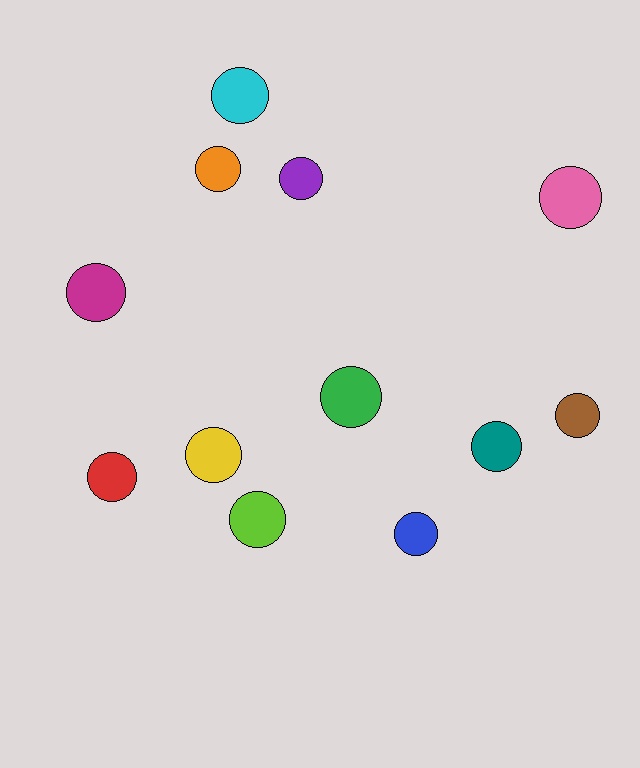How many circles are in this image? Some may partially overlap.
There are 12 circles.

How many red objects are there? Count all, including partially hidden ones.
There is 1 red object.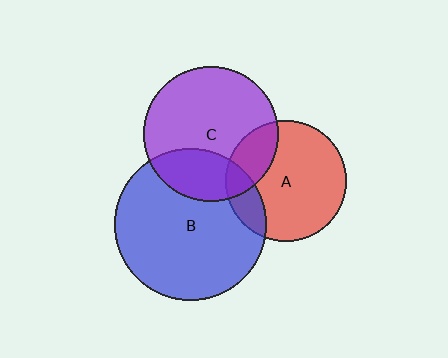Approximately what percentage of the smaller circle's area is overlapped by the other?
Approximately 15%.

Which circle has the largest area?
Circle B (blue).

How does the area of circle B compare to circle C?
Approximately 1.3 times.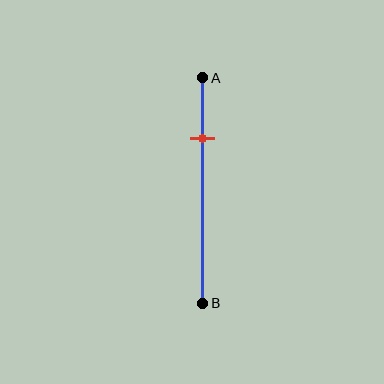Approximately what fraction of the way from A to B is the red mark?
The red mark is approximately 25% of the way from A to B.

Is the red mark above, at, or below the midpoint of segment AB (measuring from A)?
The red mark is above the midpoint of segment AB.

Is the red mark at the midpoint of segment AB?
No, the mark is at about 25% from A, not at the 50% midpoint.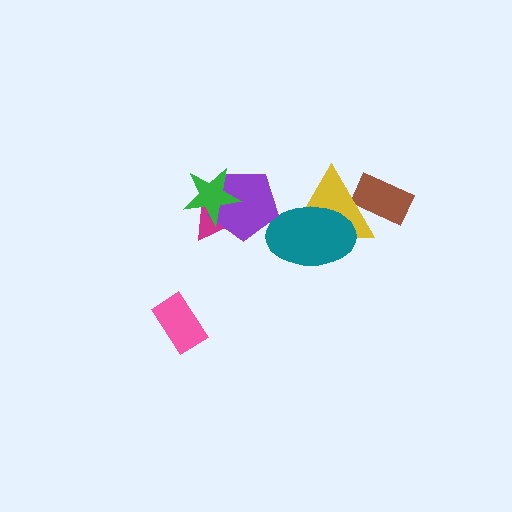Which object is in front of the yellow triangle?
The teal ellipse is in front of the yellow triangle.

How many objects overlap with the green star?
2 objects overlap with the green star.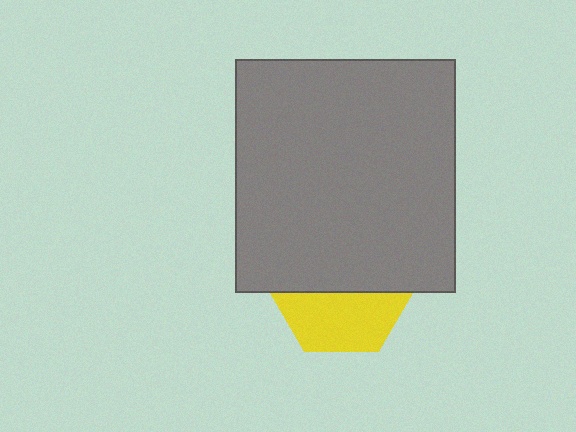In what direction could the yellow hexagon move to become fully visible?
The yellow hexagon could move down. That would shift it out from behind the gray rectangle entirely.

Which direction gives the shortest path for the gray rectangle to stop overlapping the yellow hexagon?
Moving up gives the shortest separation.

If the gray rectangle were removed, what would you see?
You would see the complete yellow hexagon.